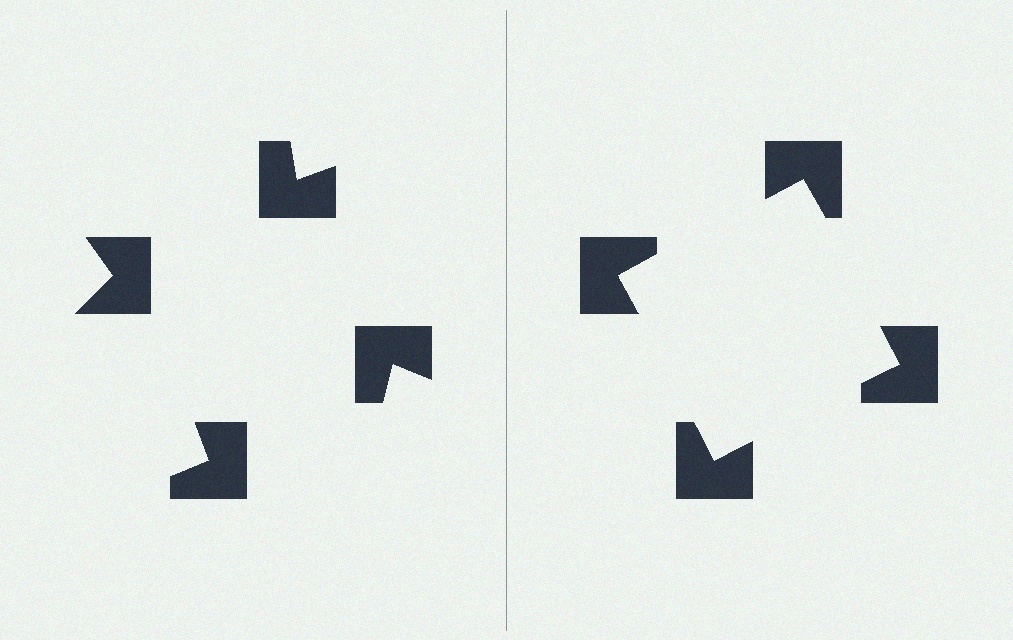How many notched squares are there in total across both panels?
8 — 4 on each side.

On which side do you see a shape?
An illusory square appears on the right side. On the left side the wedge cuts are rotated, so no coherent shape forms.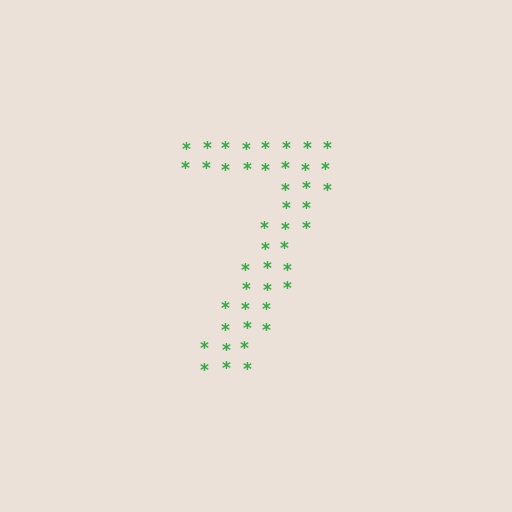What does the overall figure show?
The overall figure shows the digit 7.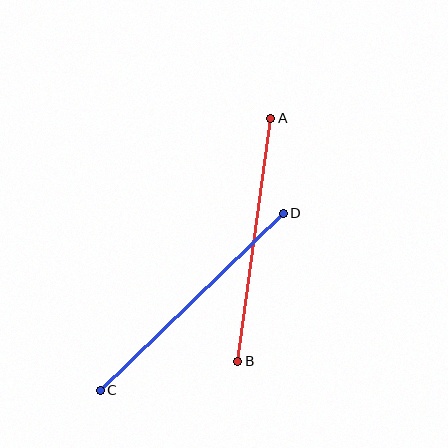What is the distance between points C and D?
The distance is approximately 254 pixels.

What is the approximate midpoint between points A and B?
The midpoint is at approximately (254, 240) pixels.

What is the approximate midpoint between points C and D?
The midpoint is at approximately (192, 302) pixels.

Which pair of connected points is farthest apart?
Points C and D are farthest apart.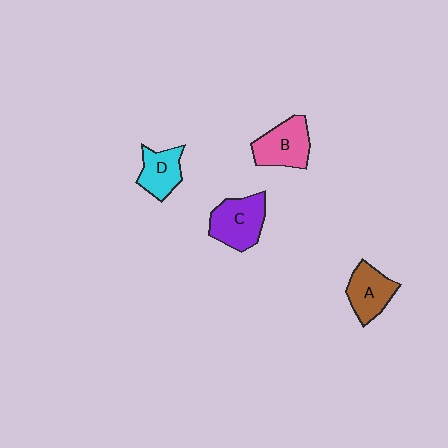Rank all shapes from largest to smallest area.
From largest to smallest: C (purple), B (pink), A (brown), D (cyan).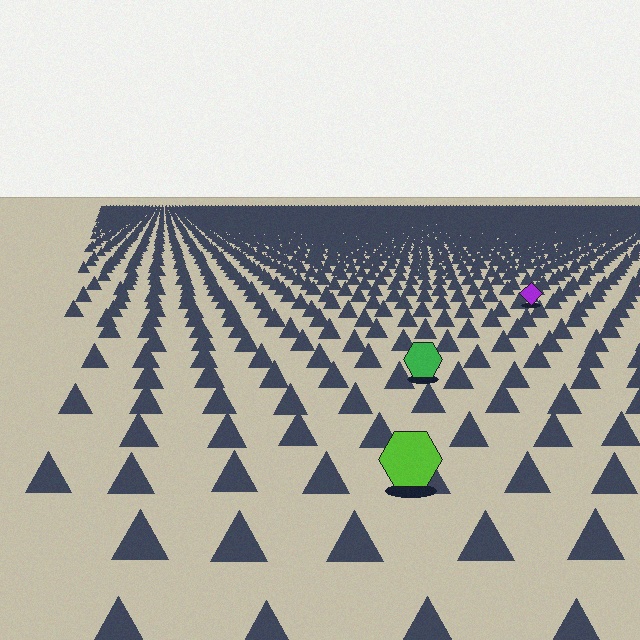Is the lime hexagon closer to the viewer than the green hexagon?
Yes. The lime hexagon is closer — you can tell from the texture gradient: the ground texture is coarser near it.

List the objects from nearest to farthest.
From nearest to farthest: the lime hexagon, the green hexagon, the purple diamond.